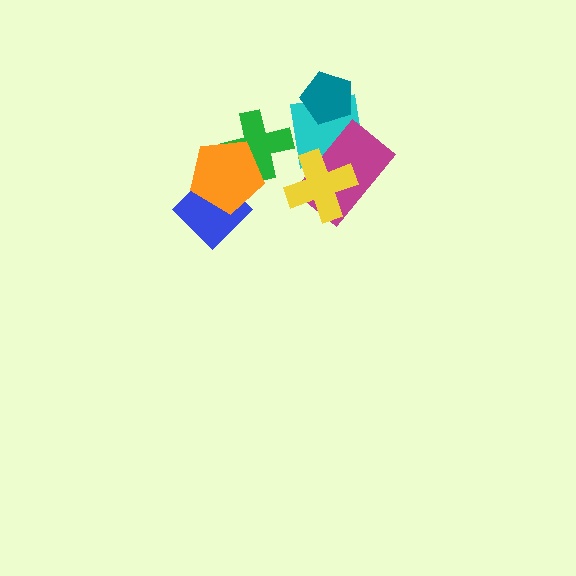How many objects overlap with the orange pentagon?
2 objects overlap with the orange pentagon.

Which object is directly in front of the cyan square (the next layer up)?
The magenta rectangle is directly in front of the cyan square.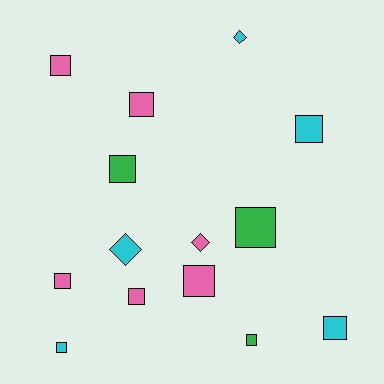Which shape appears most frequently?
Square, with 11 objects.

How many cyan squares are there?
There are 3 cyan squares.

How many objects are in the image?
There are 14 objects.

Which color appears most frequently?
Pink, with 6 objects.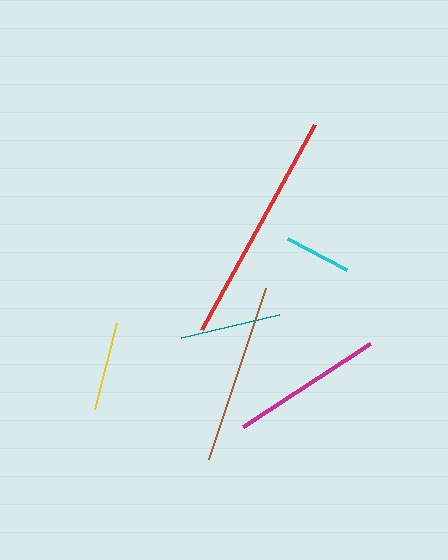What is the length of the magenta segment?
The magenta segment is approximately 152 pixels long.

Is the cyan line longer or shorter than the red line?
The red line is longer than the cyan line.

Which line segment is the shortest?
The cyan line is the shortest at approximately 67 pixels.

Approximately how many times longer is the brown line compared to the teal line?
The brown line is approximately 1.8 times the length of the teal line.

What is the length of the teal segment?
The teal segment is approximately 101 pixels long.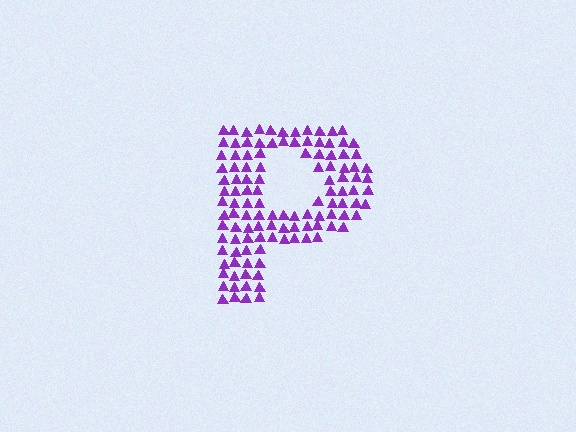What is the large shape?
The large shape is the letter P.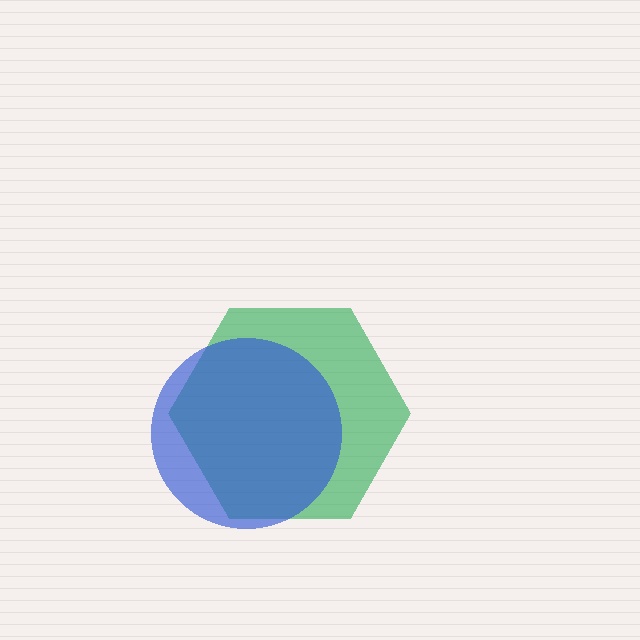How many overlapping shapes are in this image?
There are 2 overlapping shapes in the image.